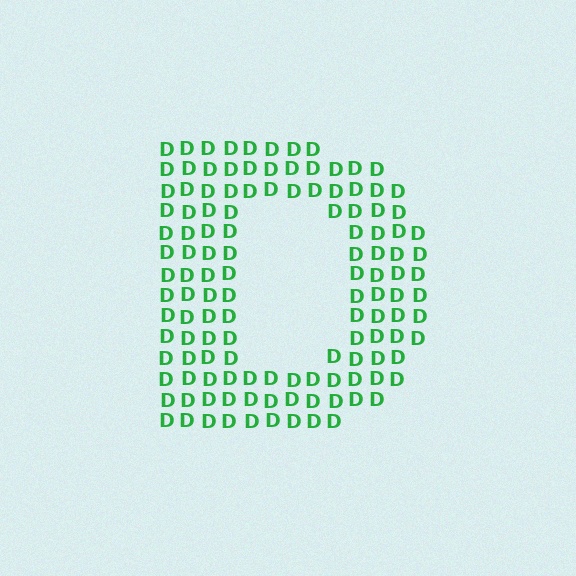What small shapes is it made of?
It is made of small letter D's.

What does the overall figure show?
The overall figure shows the letter D.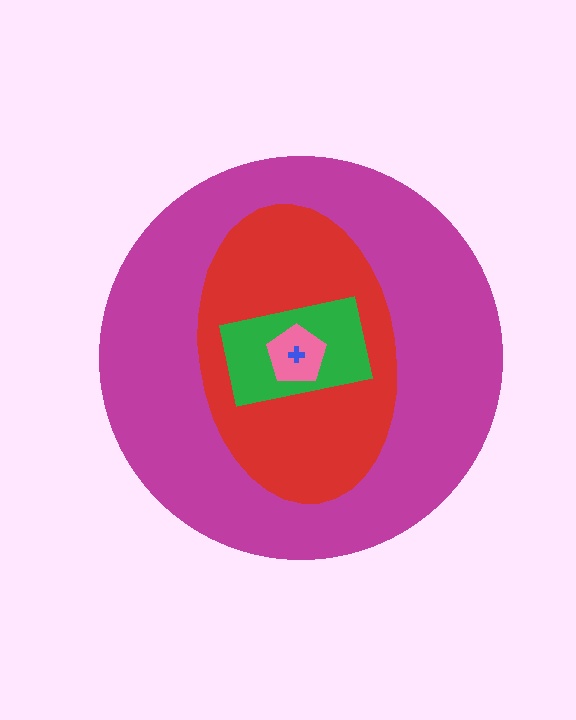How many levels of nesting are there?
5.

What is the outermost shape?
The magenta circle.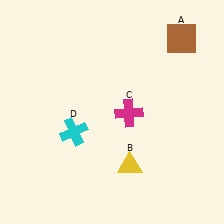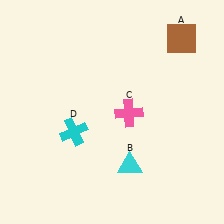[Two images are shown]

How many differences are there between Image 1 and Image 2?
There are 2 differences between the two images.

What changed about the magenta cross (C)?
In Image 1, C is magenta. In Image 2, it changed to pink.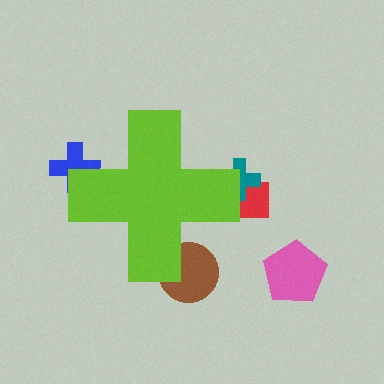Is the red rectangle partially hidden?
Yes, the red rectangle is partially hidden behind the lime cross.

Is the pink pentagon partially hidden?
No, the pink pentagon is fully visible.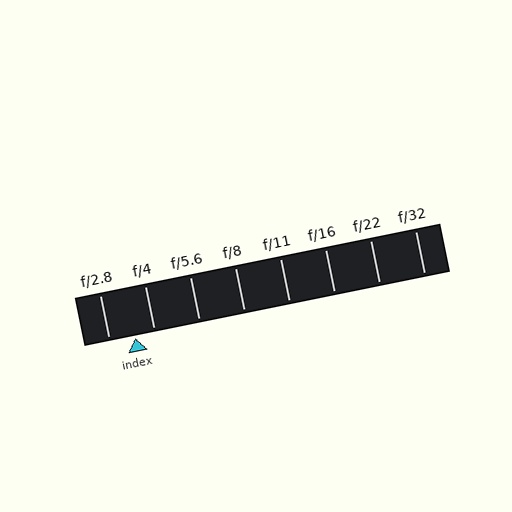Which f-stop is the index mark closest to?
The index mark is closest to f/4.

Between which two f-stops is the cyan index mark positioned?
The index mark is between f/2.8 and f/4.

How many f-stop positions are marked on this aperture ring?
There are 8 f-stop positions marked.